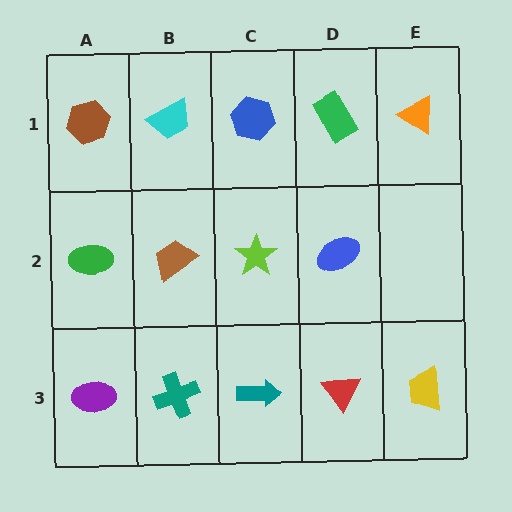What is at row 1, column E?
An orange triangle.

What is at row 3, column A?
A purple ellipse.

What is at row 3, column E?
A yellow trapezoid.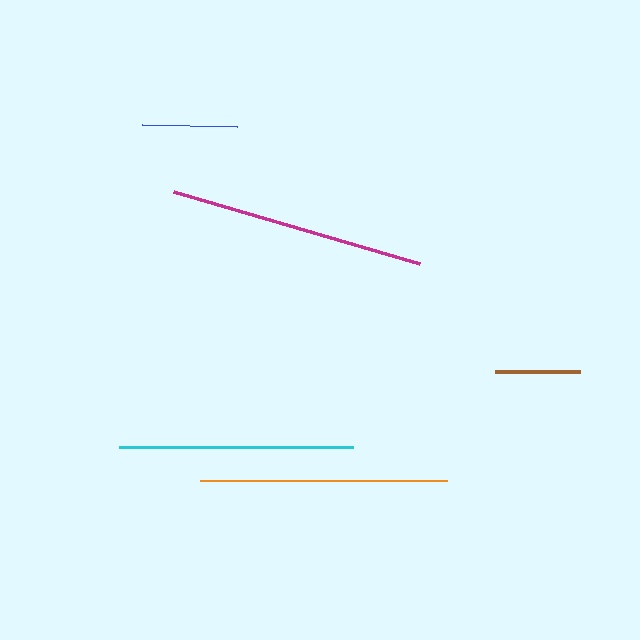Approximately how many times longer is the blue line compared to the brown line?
The blue line is approximately 1.1 times the length of the brown line.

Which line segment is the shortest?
The brown line is the shortest at approximately 86 pixels.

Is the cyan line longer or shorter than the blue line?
The cyan line is longer than the blue line.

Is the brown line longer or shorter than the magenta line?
The magenta line is longer than the brown line.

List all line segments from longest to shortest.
From longest to shortest: magenta, orange, cyan, blue, brown.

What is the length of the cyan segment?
The cyan segment is approximately 234 pixels long.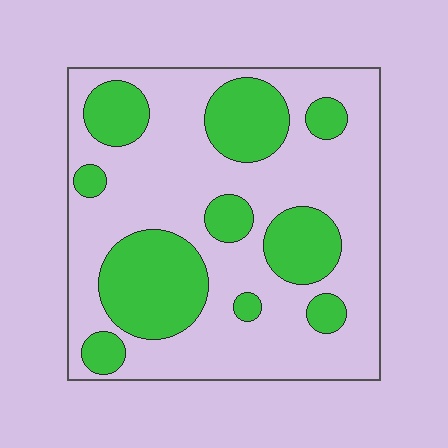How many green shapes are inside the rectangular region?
10.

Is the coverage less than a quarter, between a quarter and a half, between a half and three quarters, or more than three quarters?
Between a quarter and a half.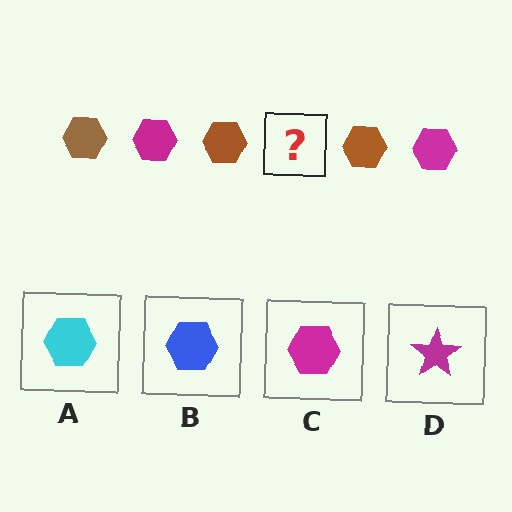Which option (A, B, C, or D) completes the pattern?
C.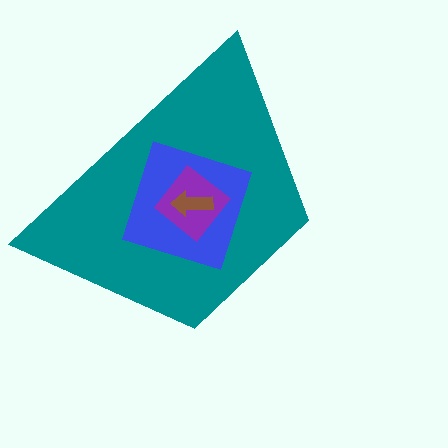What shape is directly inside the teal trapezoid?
The blue diamond.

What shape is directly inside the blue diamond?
The purple diamond.